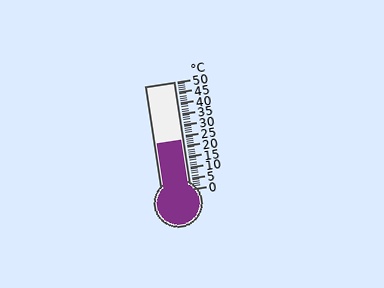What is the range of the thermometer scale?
The thermometer scale ranges from 0°C to 50°C.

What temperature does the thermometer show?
The thermometer shows approximately 23°C.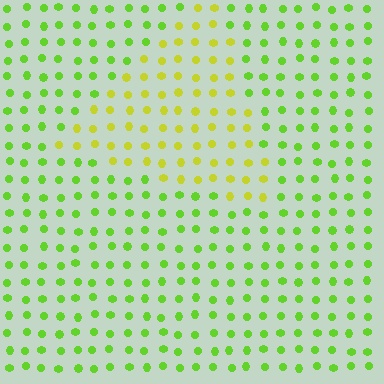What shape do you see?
I see a triangle.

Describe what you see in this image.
The image is filled with small lime elements in a uniform arrangement. A triangle-shaped region is visible where the elements are tinted to a slightly different hue, forming a subtle color boundary.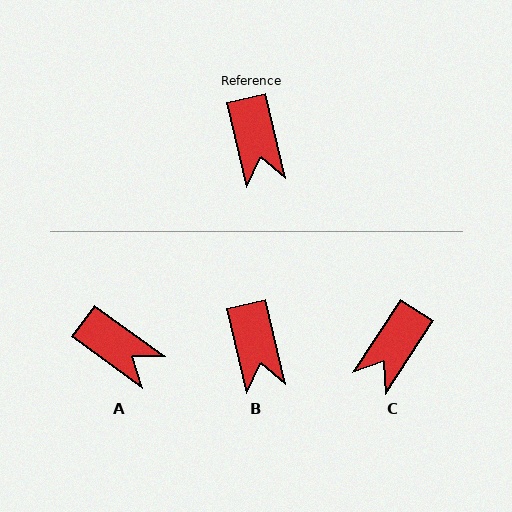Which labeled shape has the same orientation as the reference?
B.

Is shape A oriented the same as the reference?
No, it is off by about 41 degrees.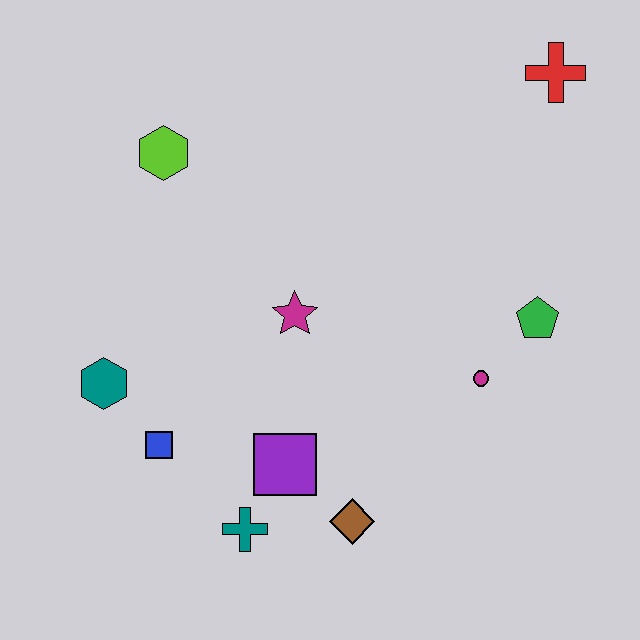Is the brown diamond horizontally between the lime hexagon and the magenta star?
No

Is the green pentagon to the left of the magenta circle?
No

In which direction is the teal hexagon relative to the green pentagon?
The teal hexagon is to the left of the green pentagon.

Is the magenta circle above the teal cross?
Yes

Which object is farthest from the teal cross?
The red cross is farthest from the teal cross.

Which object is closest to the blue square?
The teal hexagon is closest to the blue square.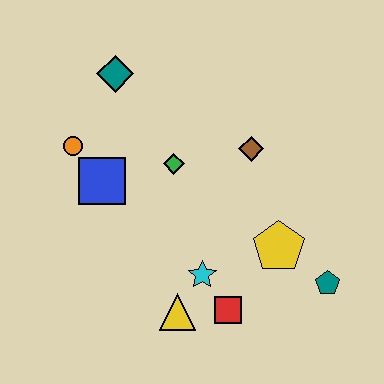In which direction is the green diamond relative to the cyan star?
The green diamond is above the cyan star.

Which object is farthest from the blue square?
The teal pentagon is farthest from the blue square.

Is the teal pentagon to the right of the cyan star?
Yes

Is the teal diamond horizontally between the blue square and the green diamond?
Yes